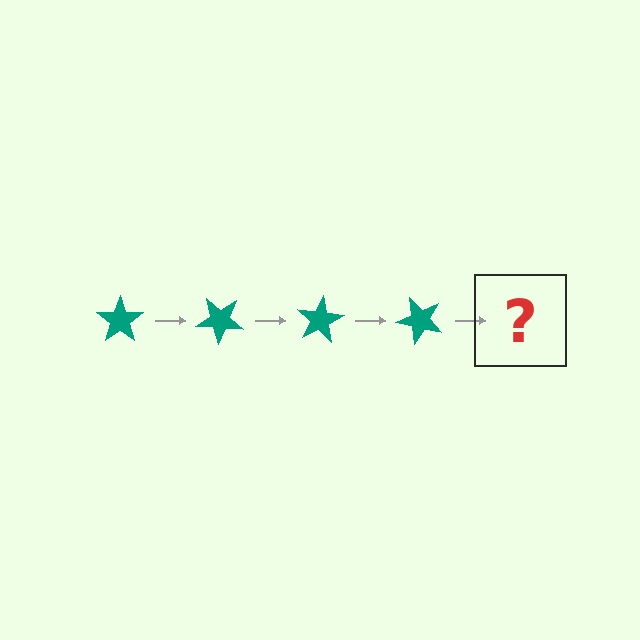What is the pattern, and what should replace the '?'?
The pattern is that the star rotates 40 degrees each step. The '?' should be a teal star rotated 160 degrees.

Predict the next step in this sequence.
The next step is a teal star rotated 160 degrees.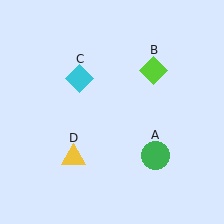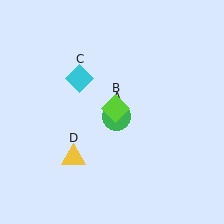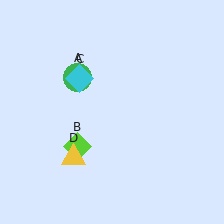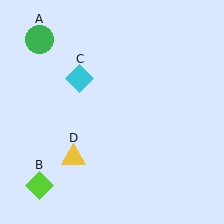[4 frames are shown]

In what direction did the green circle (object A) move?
The green circle (object A) moved up and to the left.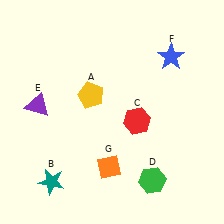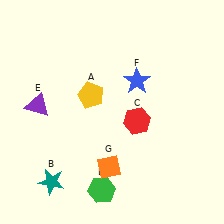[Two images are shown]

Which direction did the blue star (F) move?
The blue star (F) moved left.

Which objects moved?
The objects that moved are: the green hexagon (D), the blue star (F).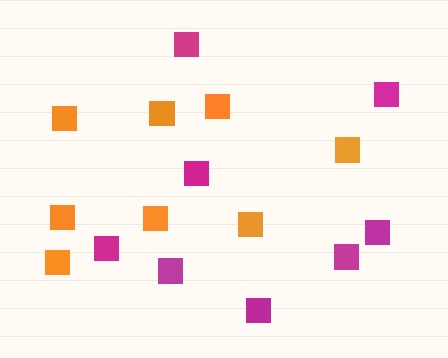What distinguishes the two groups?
There are 2 groups: one group of orange squares (8) and one group of magenta squares (8).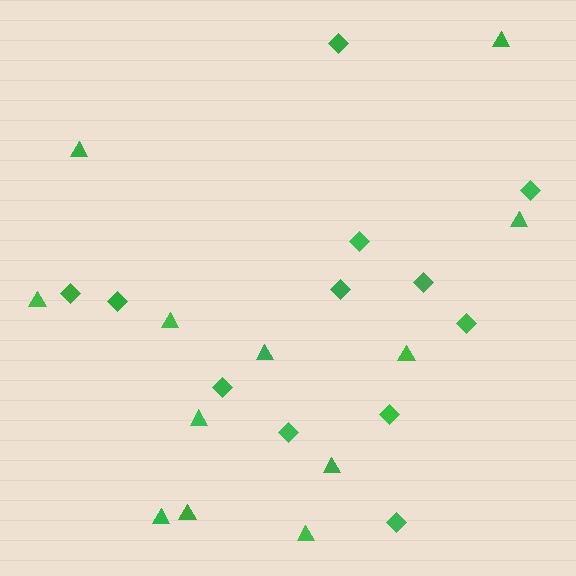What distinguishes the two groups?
There are 2 groups: one group of diamonds (12) and one group of triangles (12).